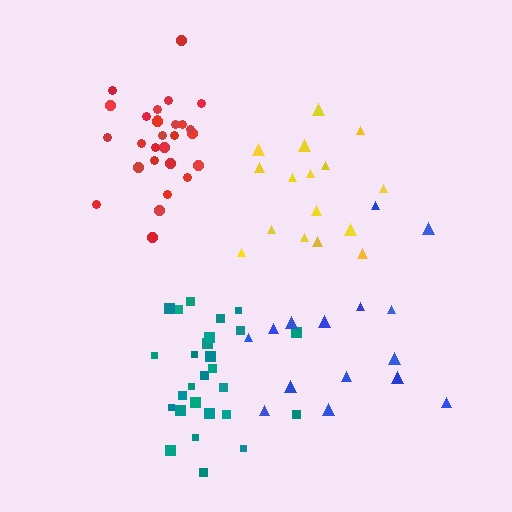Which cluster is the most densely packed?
Red.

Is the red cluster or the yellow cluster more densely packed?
Red.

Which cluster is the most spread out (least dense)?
Blue.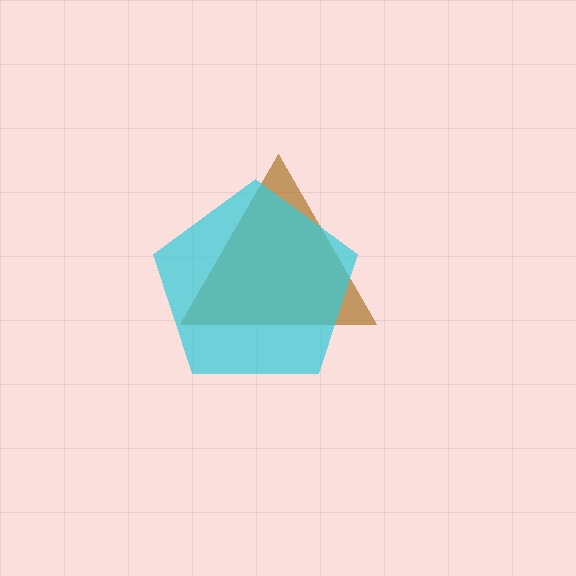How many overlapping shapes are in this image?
There are 2 overlapping shapes in the image.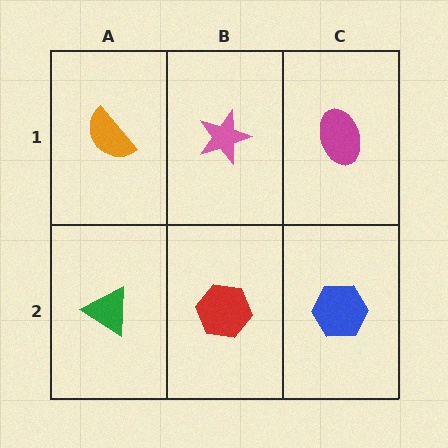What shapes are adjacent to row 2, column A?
An orange semicircle (row 1, column A), a red hexagon (row 2, column B).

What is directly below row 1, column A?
A green triangle.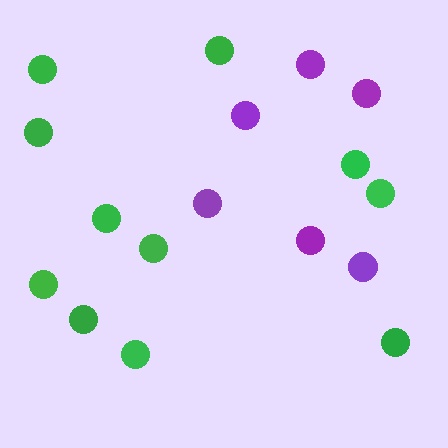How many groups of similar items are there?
There are 2 groups: one group of purple circles (6) and one group of green circles (11).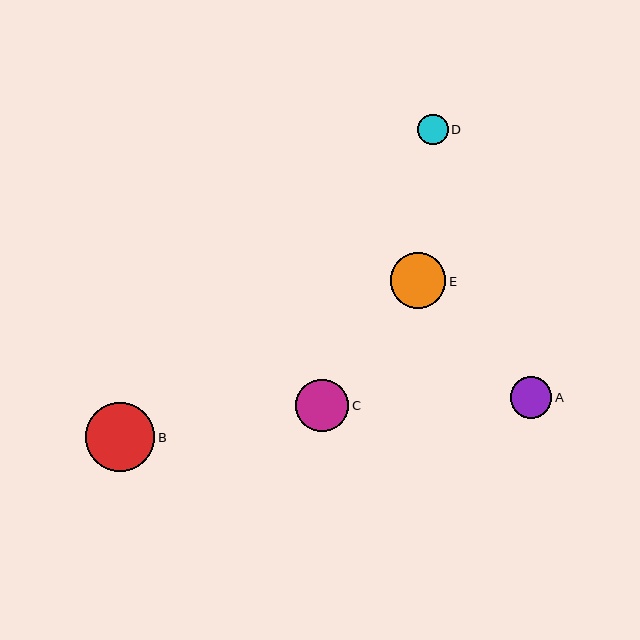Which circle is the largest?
Circle B is the largest with a size of approximately 69 pixels.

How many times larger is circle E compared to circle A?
Circle E is approximately 1.3 times the size of circle A.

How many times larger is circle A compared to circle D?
Circle A is approximately 1.4 times the size of circle D.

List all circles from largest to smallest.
From largest to smallest: B, E, C, A, D.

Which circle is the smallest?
Circle D is the smallest with a size of approximately 30 pixels.